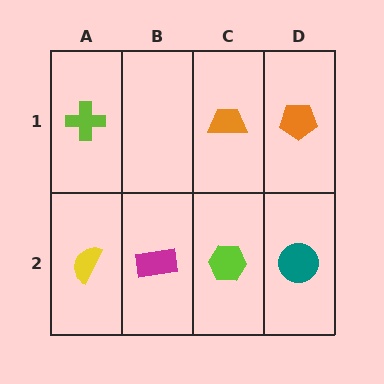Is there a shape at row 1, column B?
No, that cell is empty.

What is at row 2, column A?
A yellow semicircle.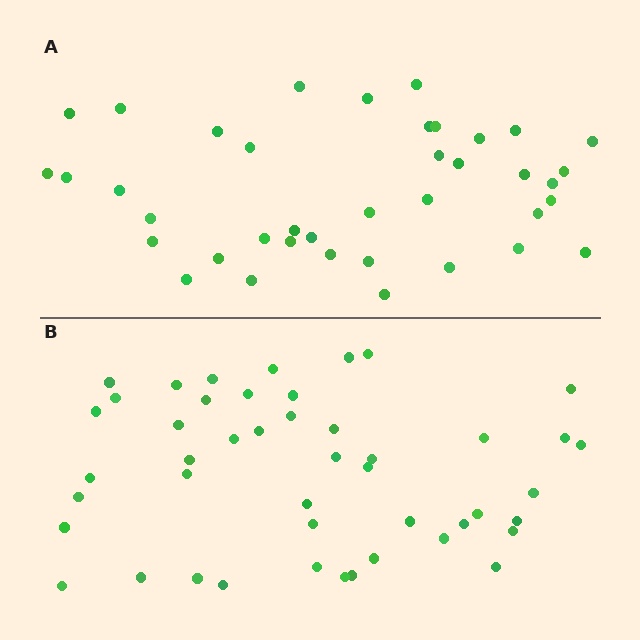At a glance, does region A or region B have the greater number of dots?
Region B (the bottom region) has more dots.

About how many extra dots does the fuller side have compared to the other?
Region B has roughly 8 or so more dots than region A.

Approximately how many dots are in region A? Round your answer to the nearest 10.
About 40 dots. (The exact count is 39, which rounds to 40.)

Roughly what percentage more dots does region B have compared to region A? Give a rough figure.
About 20% more.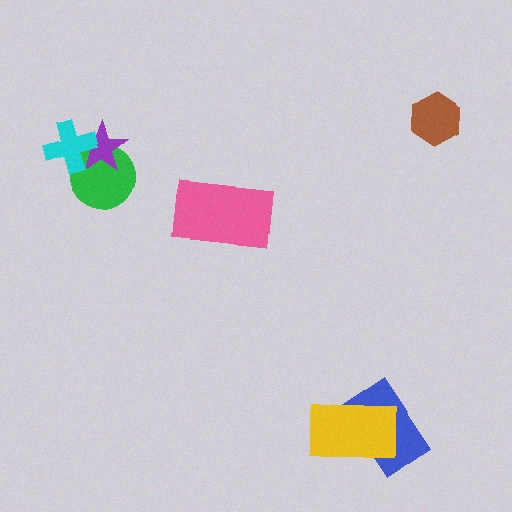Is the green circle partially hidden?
Yes, it is partially covered by another shape.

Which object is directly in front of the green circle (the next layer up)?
The purple star is directly in front of the green circle.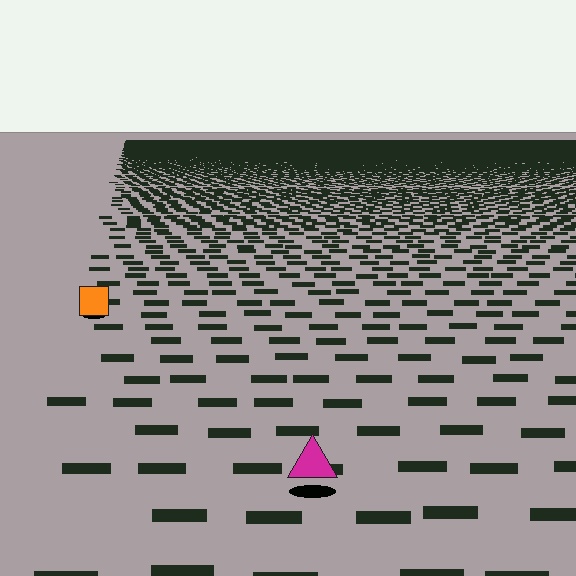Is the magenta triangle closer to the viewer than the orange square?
Yes. The magenta triangle is closer — you can tell from the texture gradient: the ground texture is coarser near it.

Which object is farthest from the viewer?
The orange square is farthest from the viewer. It appears smaller and the ground texture around it is denser.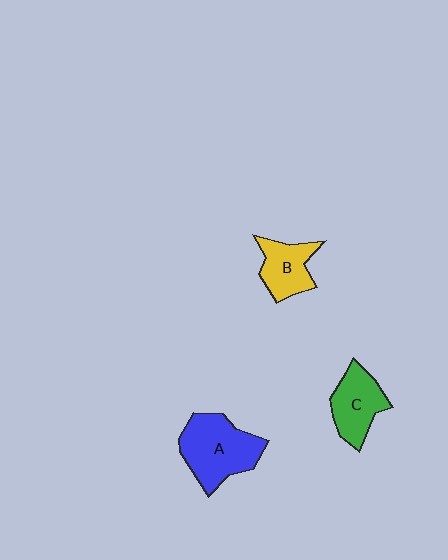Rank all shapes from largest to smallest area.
From largest to smallest: A (blue), C (green), B (yellow).